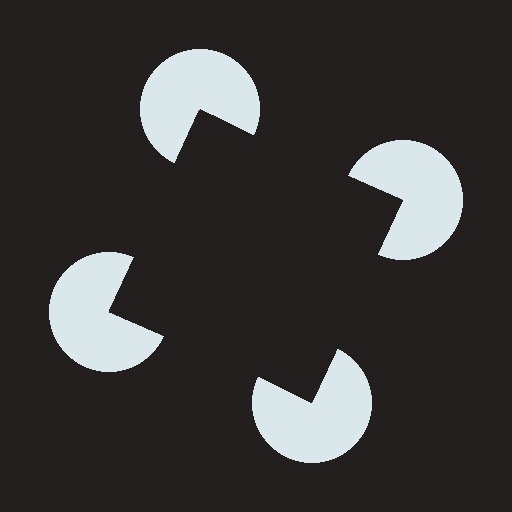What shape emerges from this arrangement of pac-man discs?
An illusory square — its edges are inferred from the aligned wedge cuts in the pac-man discs, not physically drawn.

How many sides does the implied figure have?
4 sides.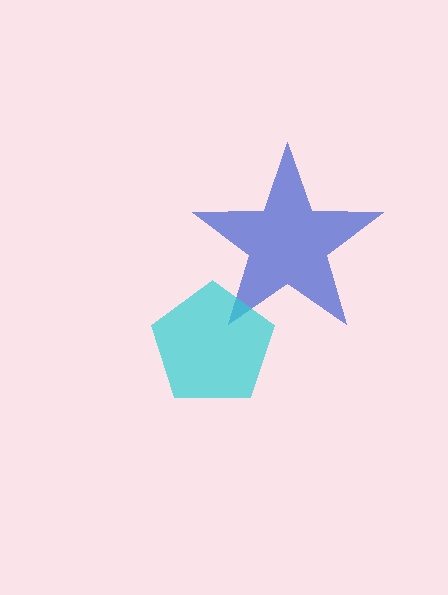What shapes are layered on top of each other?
The layered shapes are: a blue star, a cyan pentagon.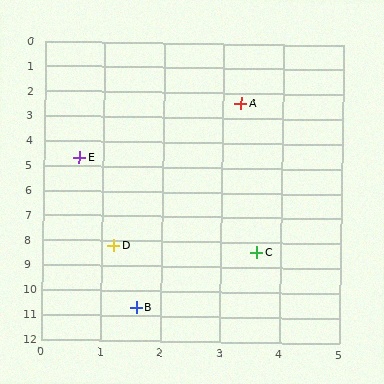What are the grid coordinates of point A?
Point A is at approximately (3.3, 2.4).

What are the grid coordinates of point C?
Point C is at approximately (3.6, 8.4).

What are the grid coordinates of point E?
Point E is at approximately (0.6, 4.7).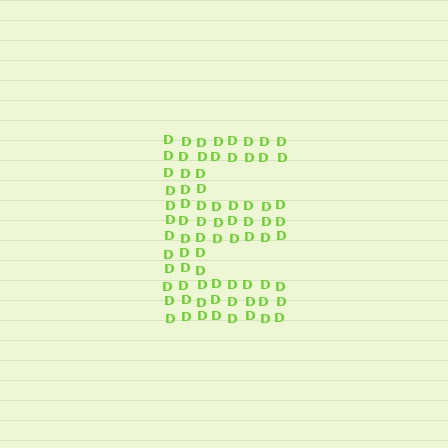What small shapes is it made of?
It is made of small letter D's.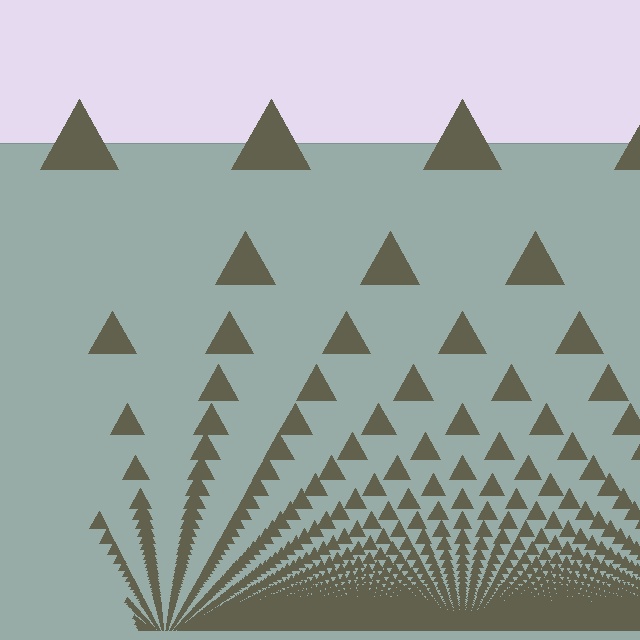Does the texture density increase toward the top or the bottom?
Density increases toward the bottom.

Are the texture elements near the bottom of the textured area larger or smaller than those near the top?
Smaller. The gradient is inverted — elements near the bottom are smaller and denser.